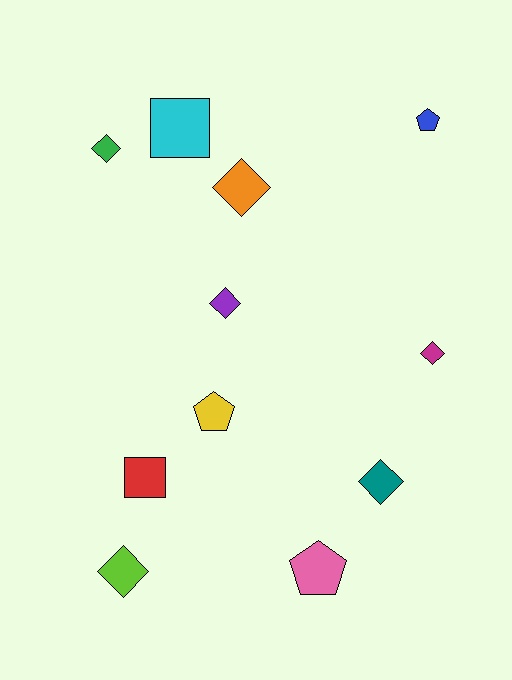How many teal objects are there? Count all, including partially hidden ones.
There is 1 teal object.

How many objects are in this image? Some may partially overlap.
There are 11 objects.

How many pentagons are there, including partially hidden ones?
There are 3 pentagons.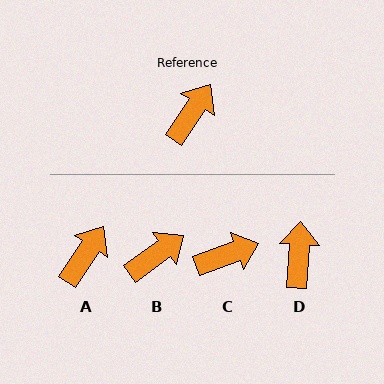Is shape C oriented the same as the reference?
No, it is off by about 37 degrees.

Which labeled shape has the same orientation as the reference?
A.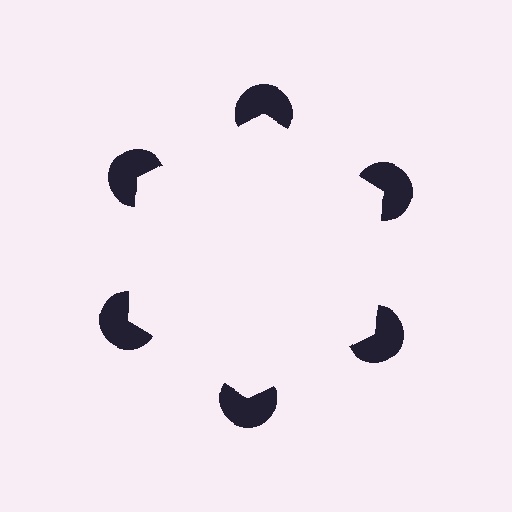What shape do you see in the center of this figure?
An illusory hexagon — its edges are inferred from the aligned wedge cuts in the pac-man discs, not physically drawn.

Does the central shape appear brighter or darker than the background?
It typically appears slightly brighter than the background, even though no actual brightness change is drawn.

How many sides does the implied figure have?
6 sides.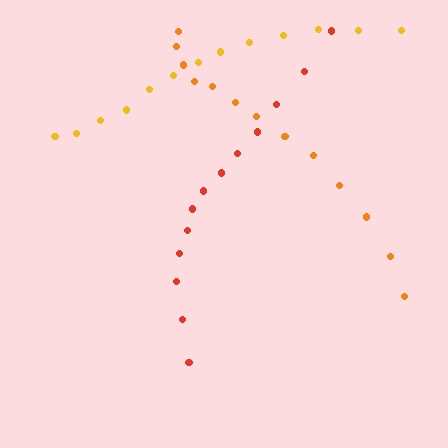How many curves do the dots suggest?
There are 3 distinct paths.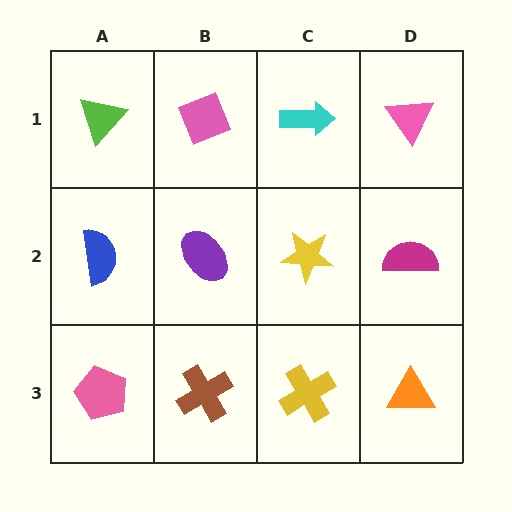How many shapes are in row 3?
4 shapes.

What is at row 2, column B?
A purple ellipse.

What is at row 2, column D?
A magenta semicircle.